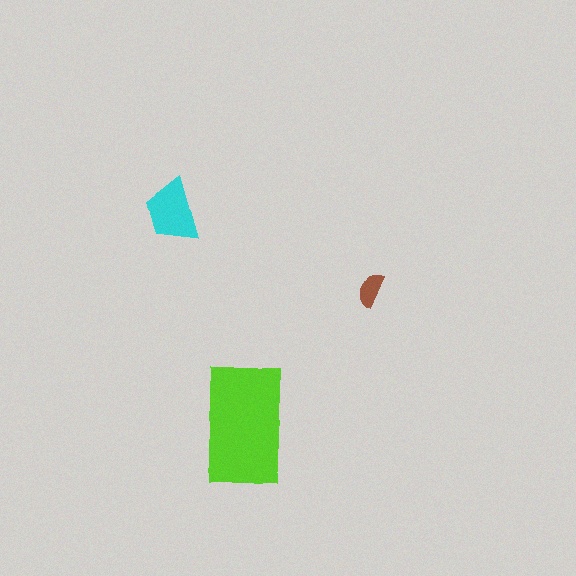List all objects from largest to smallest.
The lime rectangle, the cyan trapezoid, the brown semicircle.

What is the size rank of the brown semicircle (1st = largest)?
3rd.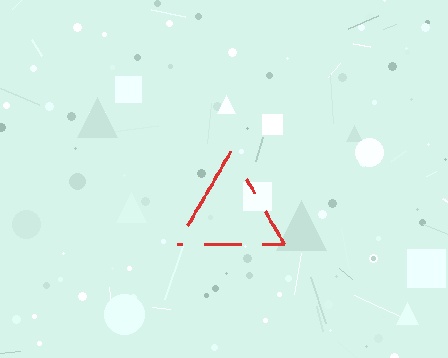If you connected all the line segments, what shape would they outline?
They would outline a triangle.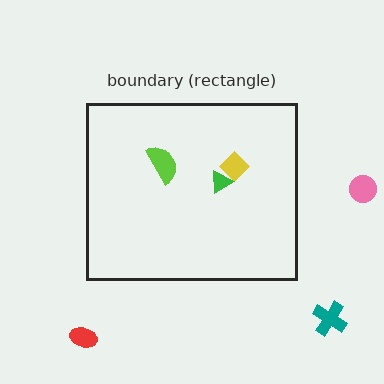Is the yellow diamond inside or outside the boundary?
Inside.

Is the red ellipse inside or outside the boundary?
Outside.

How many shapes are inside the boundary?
3 inside, 3 outside.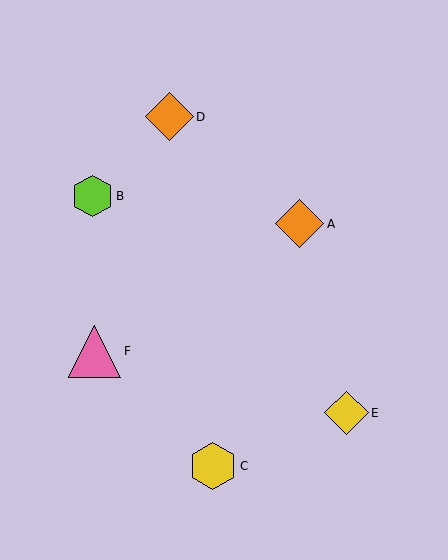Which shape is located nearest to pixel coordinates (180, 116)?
The orange diamond (labeled D) at (169, 117) is nearest to that location.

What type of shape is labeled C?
Shape C is a yellow hexagon.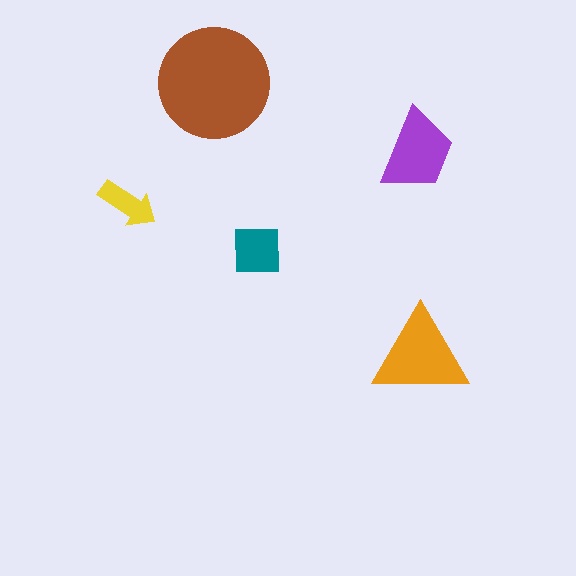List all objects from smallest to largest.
The yellow arrow, the teal square, the purple trapezoid, the orange triangle, the brown circle.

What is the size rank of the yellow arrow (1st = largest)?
5th.